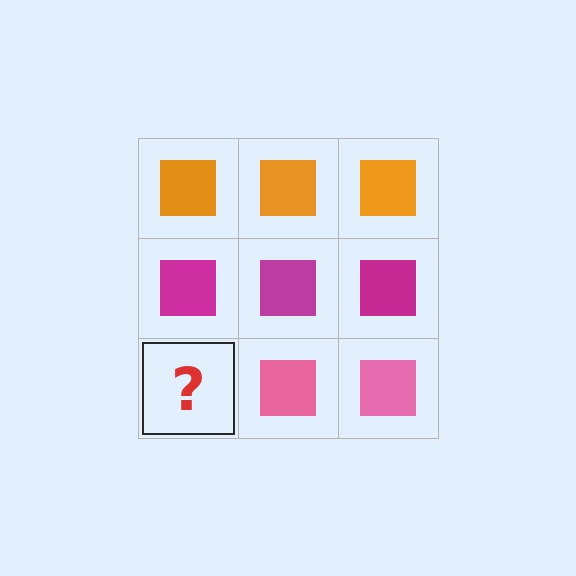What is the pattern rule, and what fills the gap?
The rule is that each row has a consistent color. The gap should be filled with a pink square.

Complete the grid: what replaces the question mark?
The question mark should be replaced with a pink square.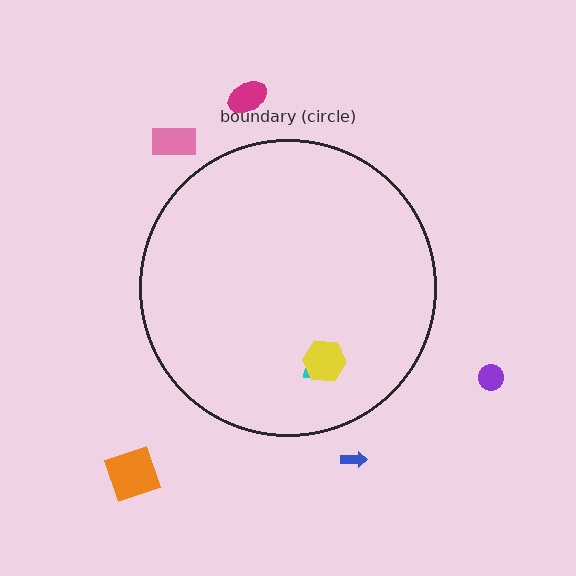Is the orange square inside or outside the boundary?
Outside.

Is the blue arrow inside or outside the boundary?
Outside.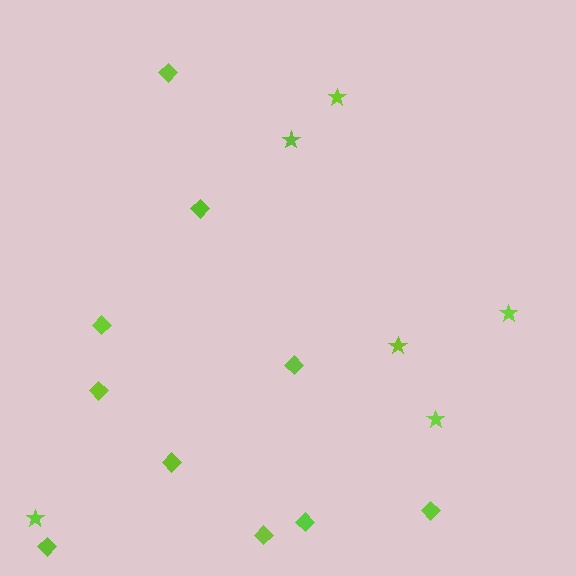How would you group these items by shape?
There are 2 groups: one group of stars (6) and one group of diamonds (10).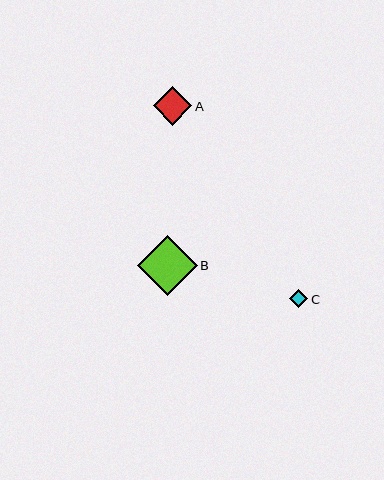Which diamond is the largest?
Diamond B is the largest with a size of approximately 60 pixels.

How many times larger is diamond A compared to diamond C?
Diamond A is approximately 2.1 times the size of diamond C.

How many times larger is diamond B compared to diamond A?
Diamond B is approximately 1.6 times the size of diamond A.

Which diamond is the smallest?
Diamond C is the smallest with a size of approximately 18 pixels.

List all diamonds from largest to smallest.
From largest to smallest: B, A, C.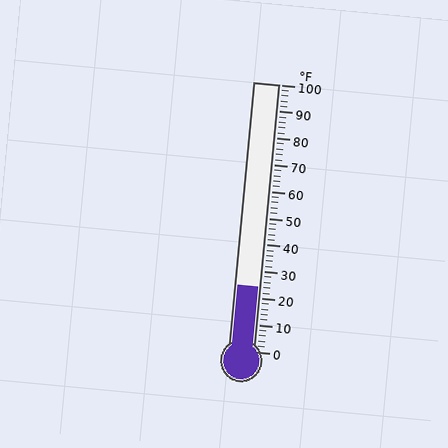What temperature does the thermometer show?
The thermometer shows approximately 24°F.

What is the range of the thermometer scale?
The thermometer scale ranges from 0°F to 100°F.